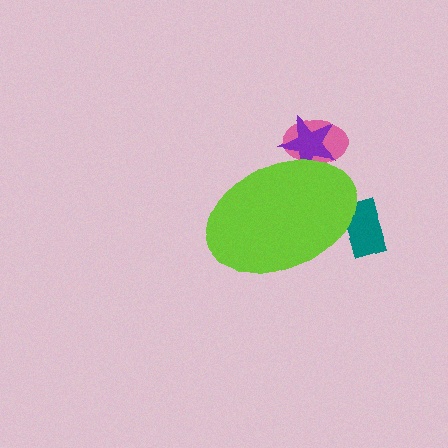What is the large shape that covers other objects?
A lime ellipse.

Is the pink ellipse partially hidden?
Yes, the pink ellipse is partially hidden behind the lime ellipse.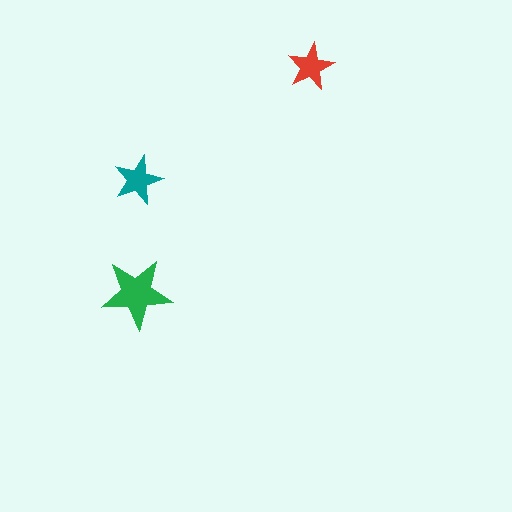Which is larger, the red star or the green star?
The green one.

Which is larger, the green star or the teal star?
The green one.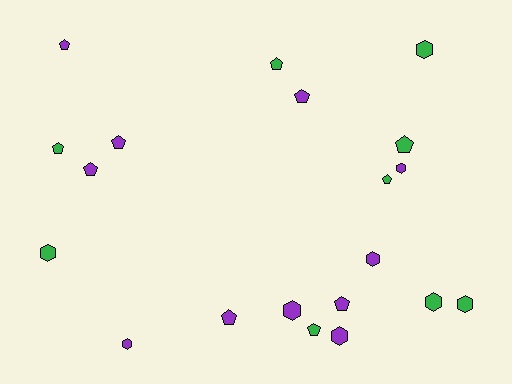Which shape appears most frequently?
Pentagon, with 11 objects.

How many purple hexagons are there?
There are 5 purple hexagons.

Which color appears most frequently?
Purple, with 11 objects.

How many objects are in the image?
There are 20 objects.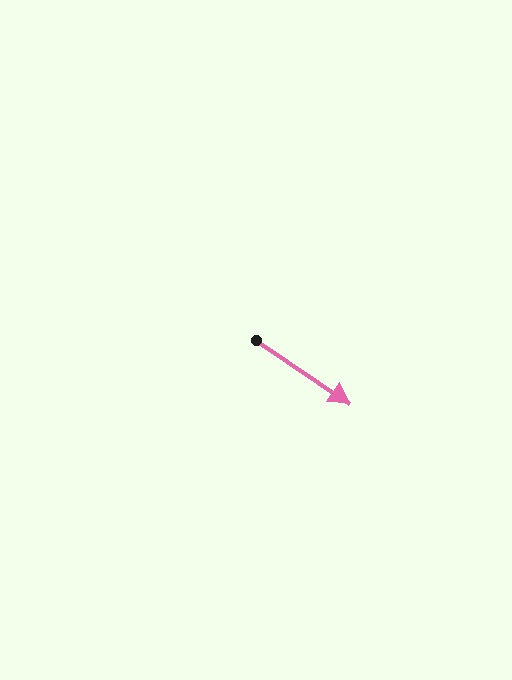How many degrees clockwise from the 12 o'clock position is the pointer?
Approximately 124 degrees.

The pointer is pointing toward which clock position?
Roughly 4 o'clock.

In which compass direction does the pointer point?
Southeast.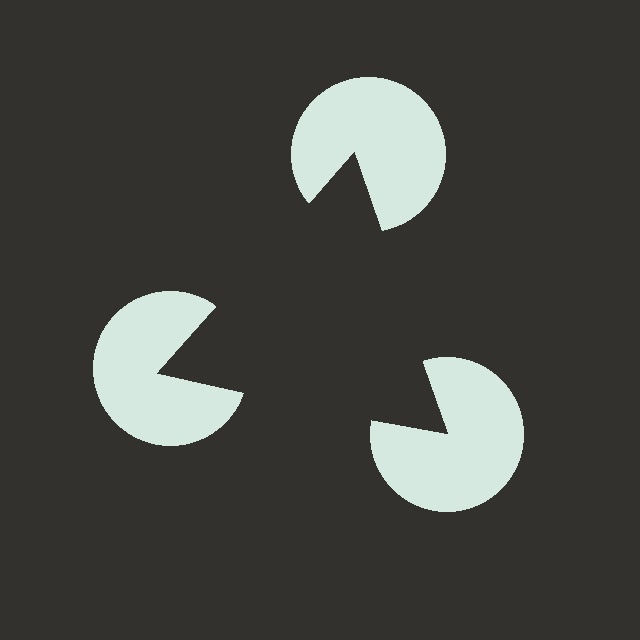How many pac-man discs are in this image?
There are 3 — one at each vertex of the illusory triangle.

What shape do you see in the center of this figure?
An illusory triangle — its edges are inferred from the aligned wedge cuts in the pac-man discs, not physically drawn.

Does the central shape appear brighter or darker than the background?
It typically appears slightly darker than the background, even though no actual brightness change is drawn.